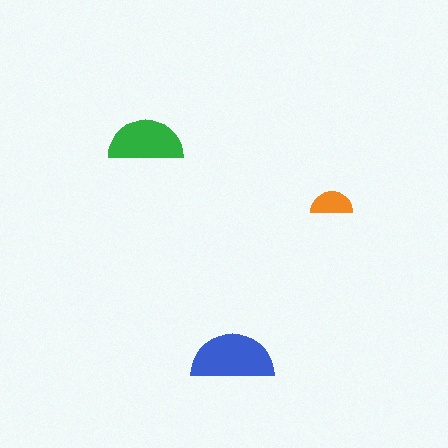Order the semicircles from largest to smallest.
the blue one, the green one, the orange one.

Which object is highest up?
The green semicircle is topmost.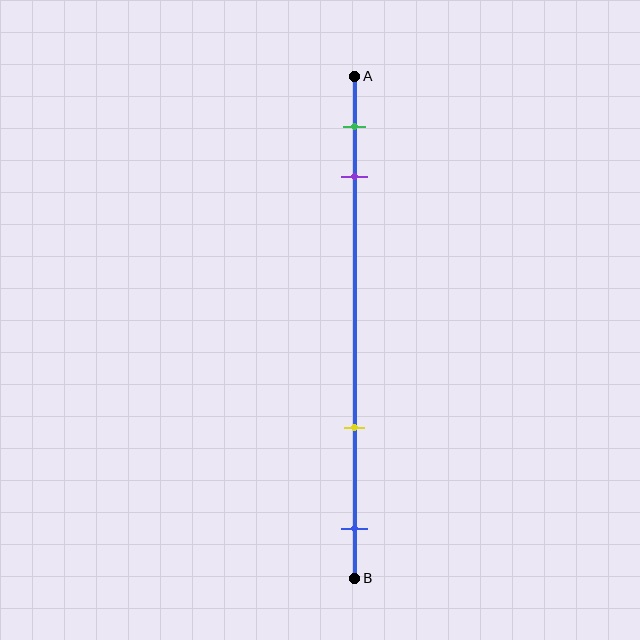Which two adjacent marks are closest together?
The green and purple marks are the closest adjacent pair.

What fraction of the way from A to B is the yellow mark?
The yellow mark is approximately 70% (0.7) of the way from A to B.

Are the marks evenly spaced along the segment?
No, the marks are not evenly spaced.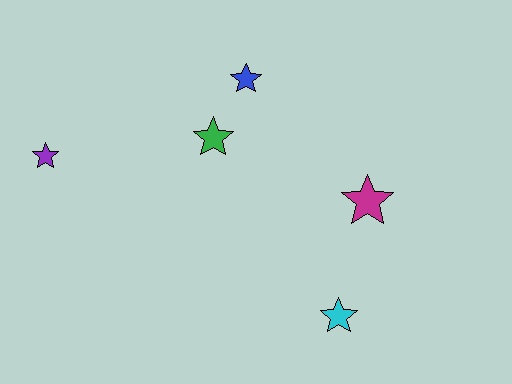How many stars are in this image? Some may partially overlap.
There are 5 stars.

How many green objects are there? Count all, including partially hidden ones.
There is 1 green object.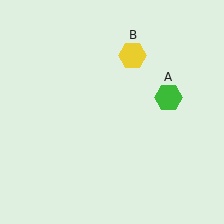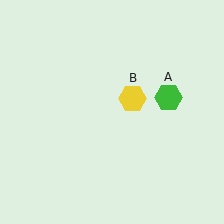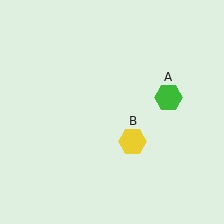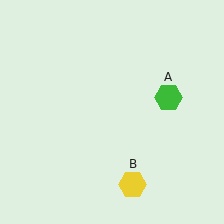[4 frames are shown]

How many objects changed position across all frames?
1 object changed position: yellow hexagon (object B).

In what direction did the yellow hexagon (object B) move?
The yellow hexagon (object B) moved down.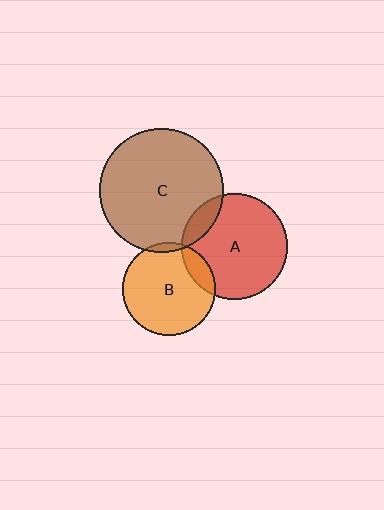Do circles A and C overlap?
Yes.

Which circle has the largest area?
Circle C (brown).